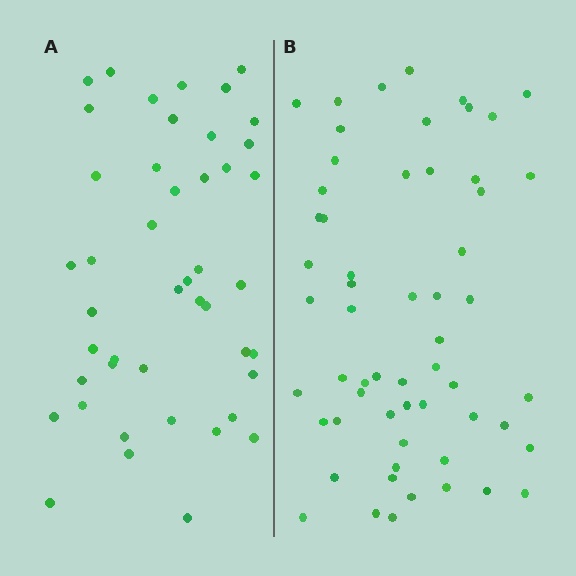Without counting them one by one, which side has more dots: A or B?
Region B (the right region) has more dots.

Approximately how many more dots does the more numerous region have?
Region B has approximately 15 more dots than region A.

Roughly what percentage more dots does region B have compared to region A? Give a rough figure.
About 30% more.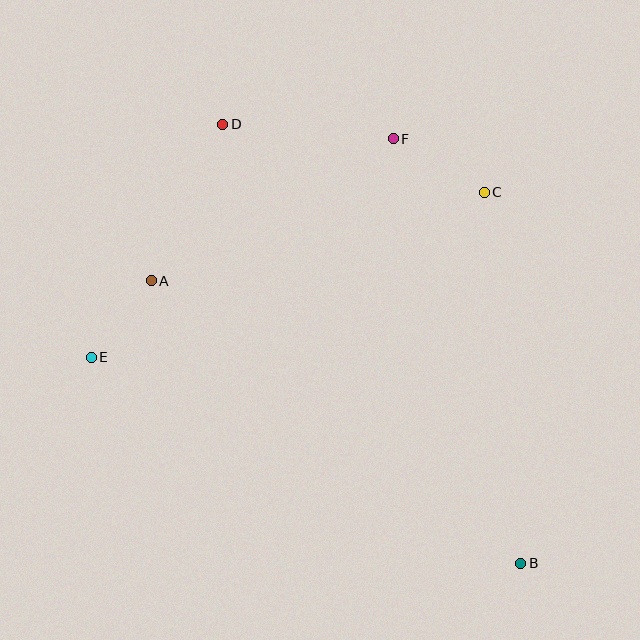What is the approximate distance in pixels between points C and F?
The distance between C and F is approximately 106 pixels.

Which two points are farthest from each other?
Points B and D are farthest from each other.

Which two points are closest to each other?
Points A and E are closest to each other.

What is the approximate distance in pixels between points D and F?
The distance between D and F is approximately 171 pixels.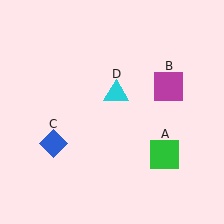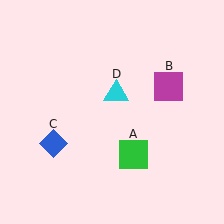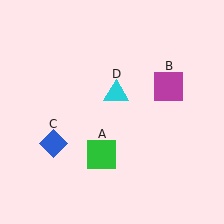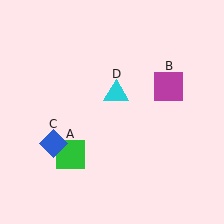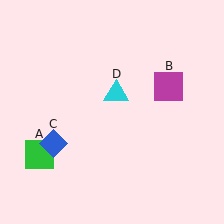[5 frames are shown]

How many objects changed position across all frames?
1 object changed position: green square (object A).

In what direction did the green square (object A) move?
The green square (object A) moved left.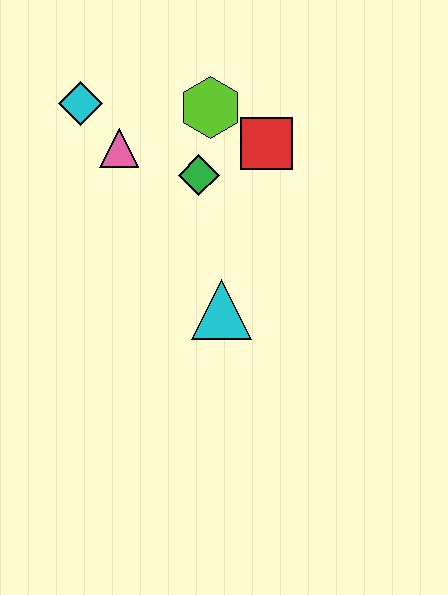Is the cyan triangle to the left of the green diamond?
No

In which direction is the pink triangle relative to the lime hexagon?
The pink triangle is to the left of the lime hexagon.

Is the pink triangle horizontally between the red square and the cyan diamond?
Yes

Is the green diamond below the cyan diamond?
Yes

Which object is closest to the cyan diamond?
The pink triangle is closest to the cyan diamond.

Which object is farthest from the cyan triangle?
The cyan diamond is farthest from the cyan triangle.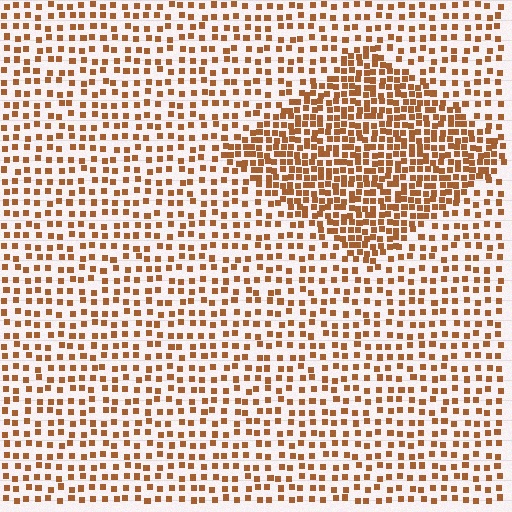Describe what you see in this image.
The image contains small brown elements arranged at two different densities. A diamond-shaped region is visible where the elements are more densely packed than the surrounding area.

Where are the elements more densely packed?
The elements are more densely packed inside the diamond boundary.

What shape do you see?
I see a diamond.